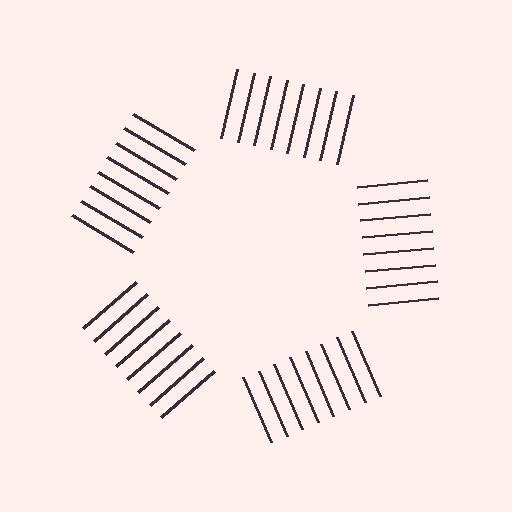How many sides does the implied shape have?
5 sides — the line-ends trace a pentagon.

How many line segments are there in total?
40 — 8 along each of the 5 edges.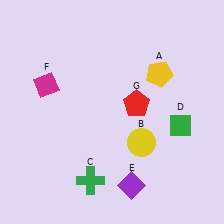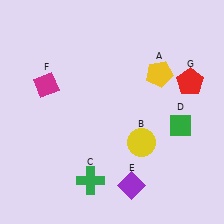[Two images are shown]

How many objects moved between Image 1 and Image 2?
1 object moved between the two images.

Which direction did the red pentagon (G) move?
The red pentagon (G) moved right.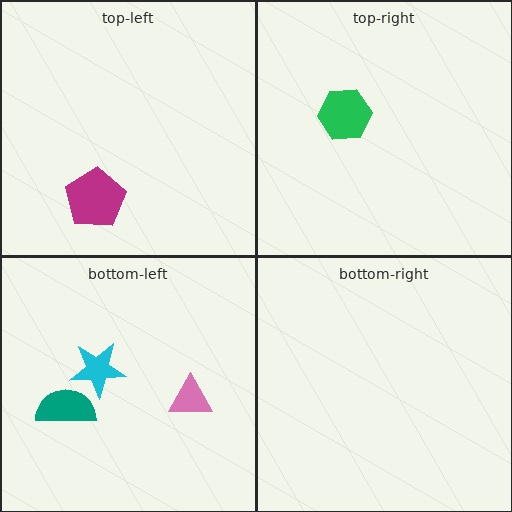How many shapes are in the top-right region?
1.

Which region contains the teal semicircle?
The bottom-left region.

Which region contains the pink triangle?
The bottom-left region.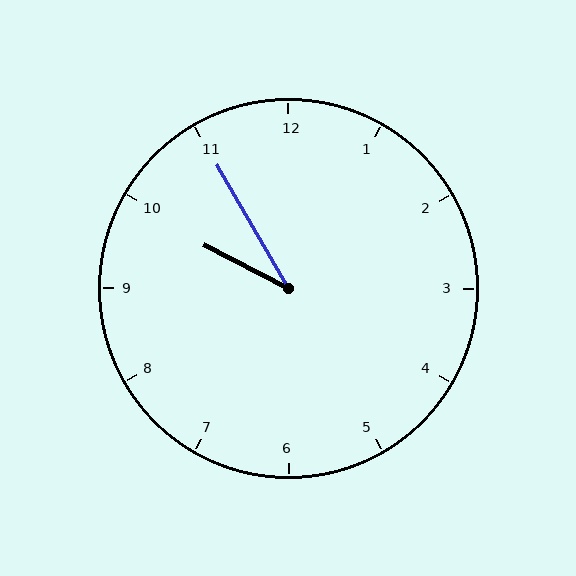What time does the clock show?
9:55.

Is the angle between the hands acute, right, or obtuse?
It is acute.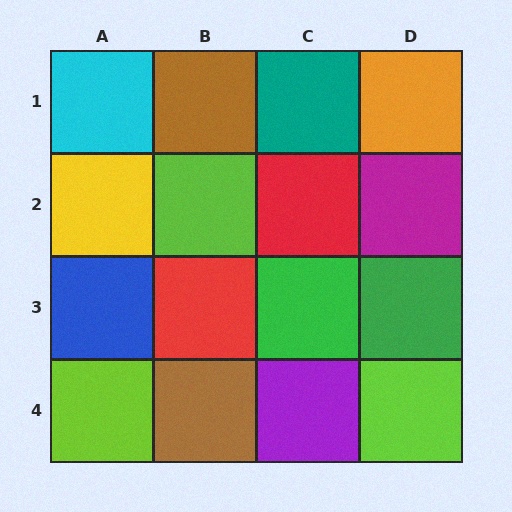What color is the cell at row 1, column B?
Brown.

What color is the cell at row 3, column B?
Red.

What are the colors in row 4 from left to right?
Lime, brown, purple, lime.